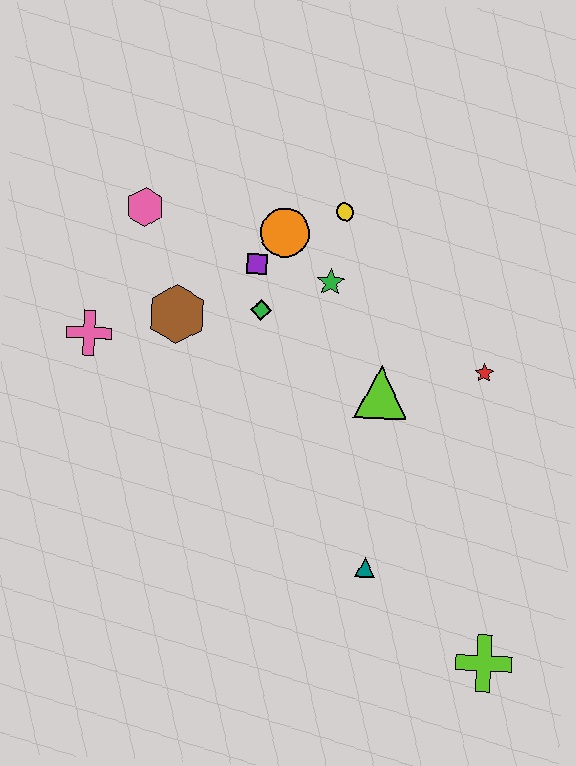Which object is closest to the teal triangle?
The lime cross is closest to the teal triangle.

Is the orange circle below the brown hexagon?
No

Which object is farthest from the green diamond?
The lime cross is farthest from the green diamond.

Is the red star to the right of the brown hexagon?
Yes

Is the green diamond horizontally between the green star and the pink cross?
Yes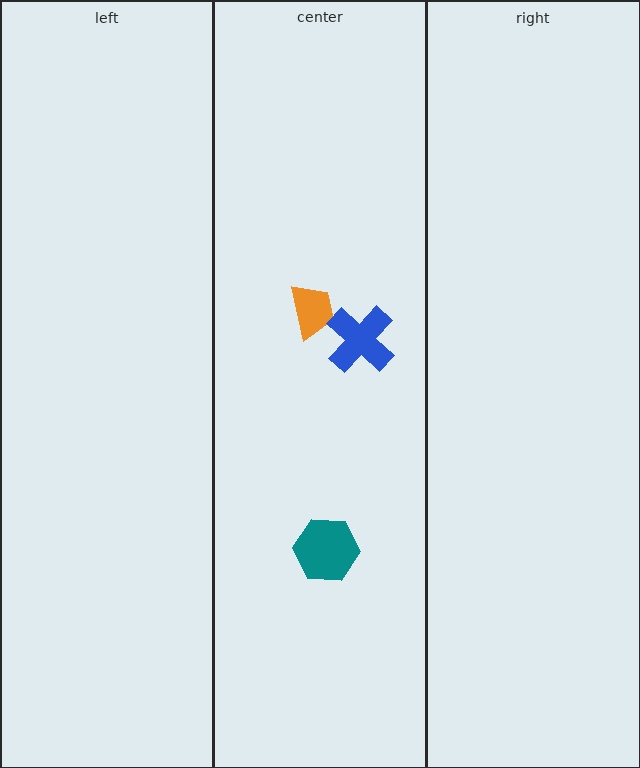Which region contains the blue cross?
The center region.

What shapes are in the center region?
The orange trapezoid, the teal hexagon, the blue cross.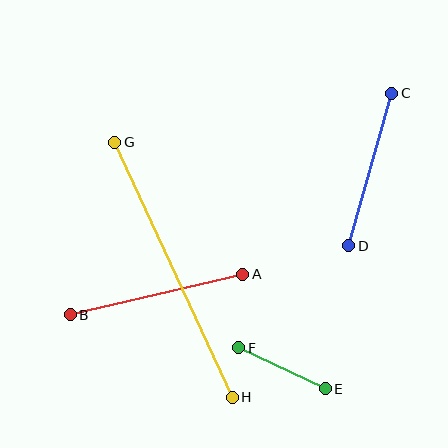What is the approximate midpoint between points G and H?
The midpoint is at approximately (174, 270) pixels.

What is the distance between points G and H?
The distance is approximately 281 pixels.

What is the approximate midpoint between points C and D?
The midpoint is at approximately (370, 170) pixels.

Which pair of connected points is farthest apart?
Points G and H are farthest apart.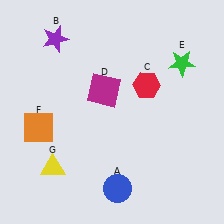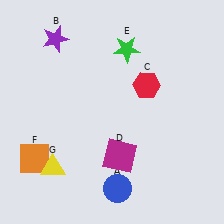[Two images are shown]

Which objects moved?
The objects that moved are: the magenta square (D), the green star (E), the orange square (F).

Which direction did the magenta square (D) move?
The magenta square (D) moved down.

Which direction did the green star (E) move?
The green star (E) moved left.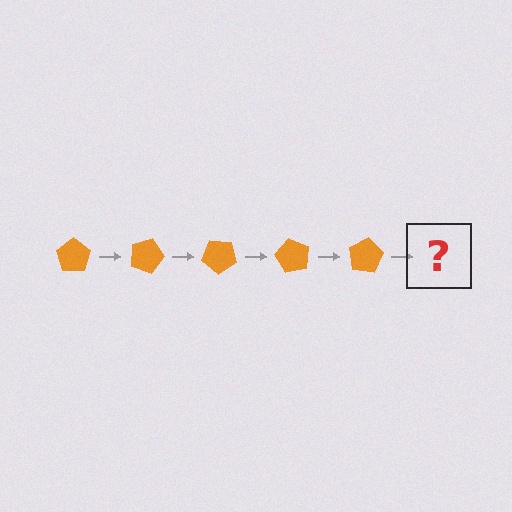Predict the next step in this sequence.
The next step is an orange pentagon rotated 100 degrees.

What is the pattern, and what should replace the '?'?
The pattern is that the pentagon rotates 20 degrees each step. The '?' should be an orange pentagon rotated 100 degrees.